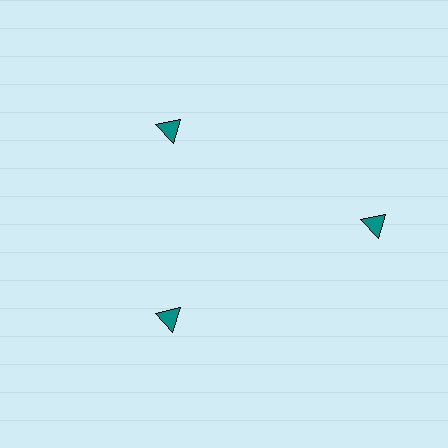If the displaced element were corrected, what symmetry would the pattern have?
It would have 3-fold rotational symmetry — the pattern would map onto itself every 120 degrees.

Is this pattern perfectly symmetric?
No. The 3 teal triangles are arranged in a ring, but one element near the 3 o'clock position is pushed outward from the center, breaking the 3-fold rotational symmetry.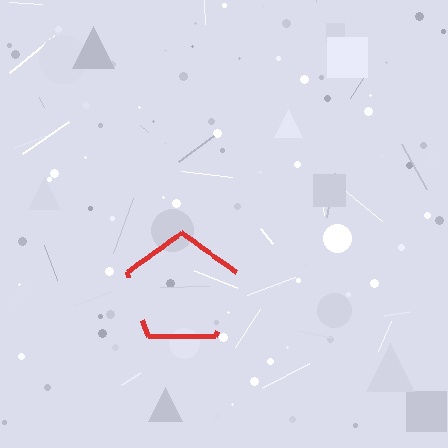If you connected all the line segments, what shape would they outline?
They would outline a pentagon.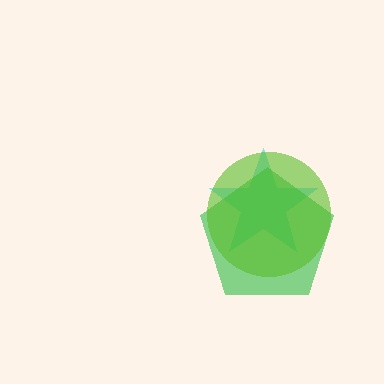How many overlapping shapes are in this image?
There are 3 overlapping shapes in the image.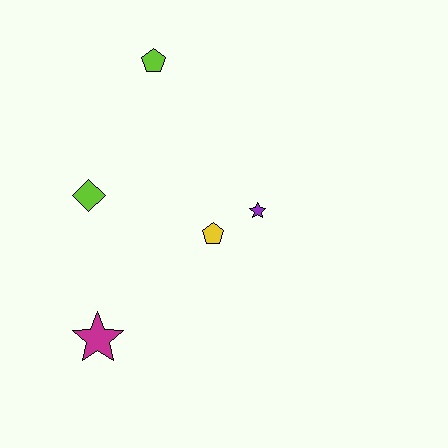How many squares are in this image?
There are no squares.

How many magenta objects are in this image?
There is 1 magenta object.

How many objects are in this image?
There are 5 objects.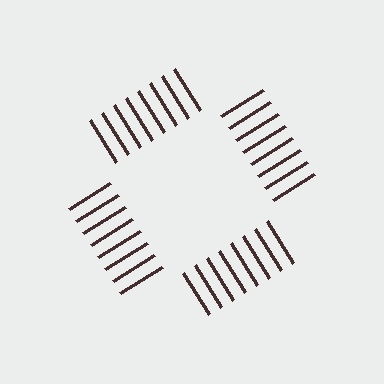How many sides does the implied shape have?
4 sides — the line-ends trace a square.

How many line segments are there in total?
32 — 8 along each of the 4 edges.